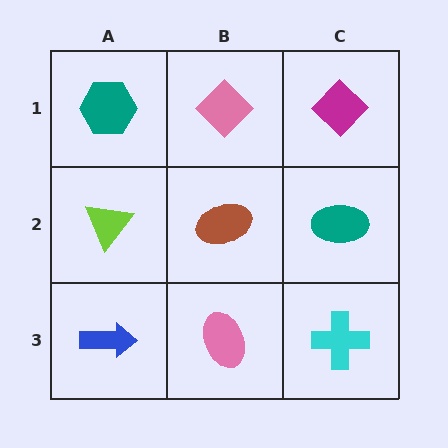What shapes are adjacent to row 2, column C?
A magenta diamond (row 1, column C), a cyan cross (row 3, column C), a brown ellipse (row 2, column B).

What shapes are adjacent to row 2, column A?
A teal hexagon (row 1, column A), a blue arrow (row 3, column A), a brown ellipse (row 2, column B).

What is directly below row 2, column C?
A cyan cross.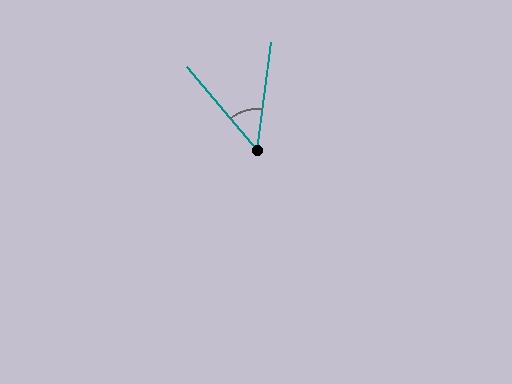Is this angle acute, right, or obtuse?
It is acute.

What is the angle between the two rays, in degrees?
Approximately 47 degrees.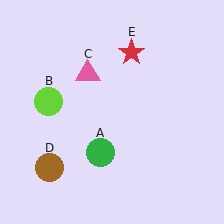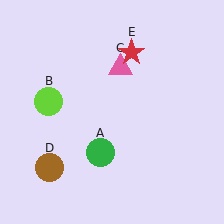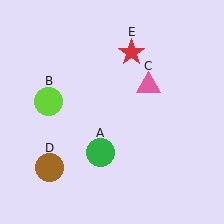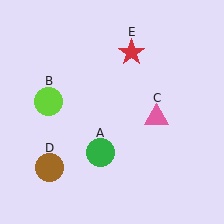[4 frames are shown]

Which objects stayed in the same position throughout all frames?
Green circle (object A) and lime circle (object B) and brown circle (object D) and red star (object E) remained stationary.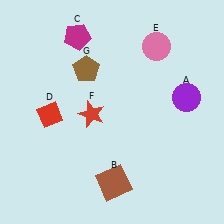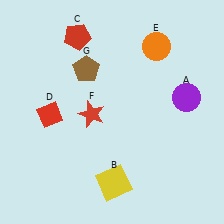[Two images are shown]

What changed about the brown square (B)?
In Image 1, B is brown. In Image 2, it changed to yellow.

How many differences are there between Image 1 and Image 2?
There are 3 differences between the two images.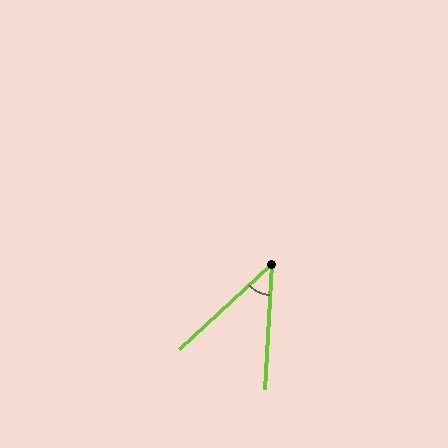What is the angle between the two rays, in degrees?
Approximately 44 degrees.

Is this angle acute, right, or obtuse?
It is acute.